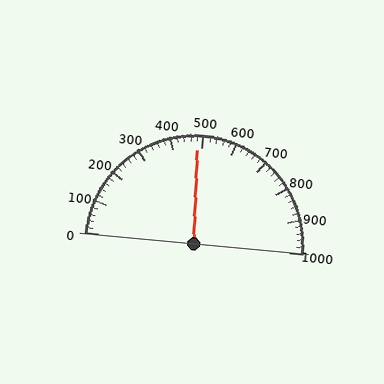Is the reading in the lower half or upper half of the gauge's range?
The reading is in the lower half of the range (0 to 1000).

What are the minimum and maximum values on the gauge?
The gauge ranges from 0 to 1000.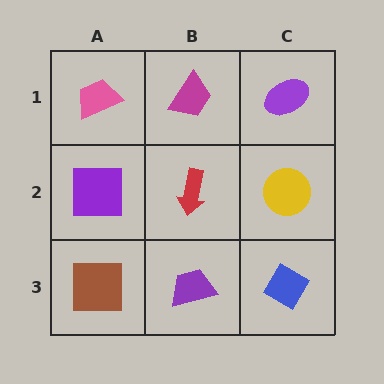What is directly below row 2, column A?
A brown square.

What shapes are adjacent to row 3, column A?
A purple square (row 2, column A), a purple trapezoid (row 3, column B).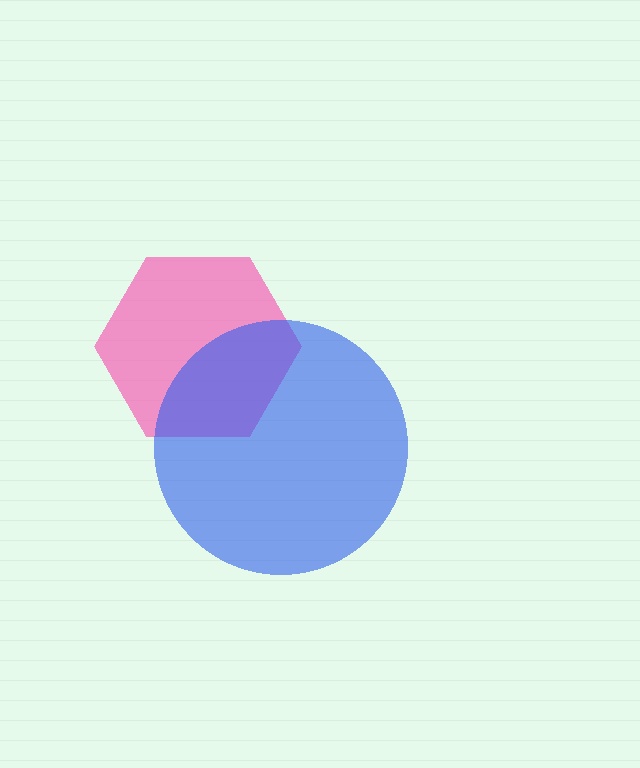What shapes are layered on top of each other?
The layered shapes are: a pink hexagon, a blue circle.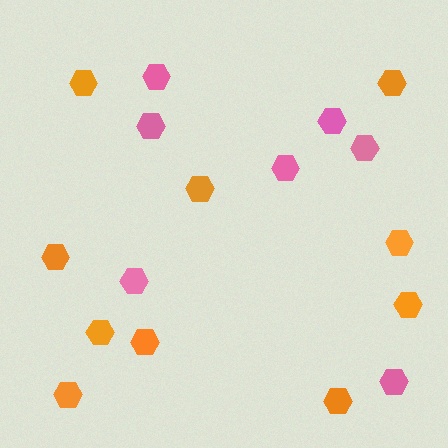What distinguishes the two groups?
There are 2 groups: one group of pink hexagons (7) and one group of orange hexagons (10).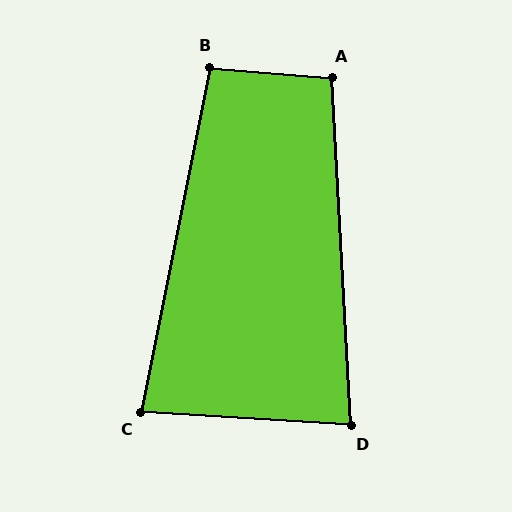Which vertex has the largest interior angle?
A, at approximately 98 degrees.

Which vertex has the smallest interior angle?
C, at approximately 82 degrees.